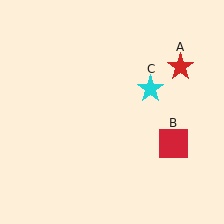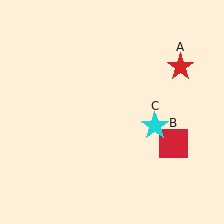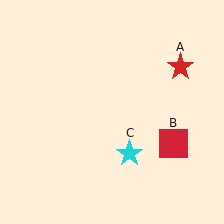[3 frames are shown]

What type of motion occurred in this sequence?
The cyan star (object C) rotated clockwise around the center of the scene.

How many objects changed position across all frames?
1 object changed position: cyan star (object C).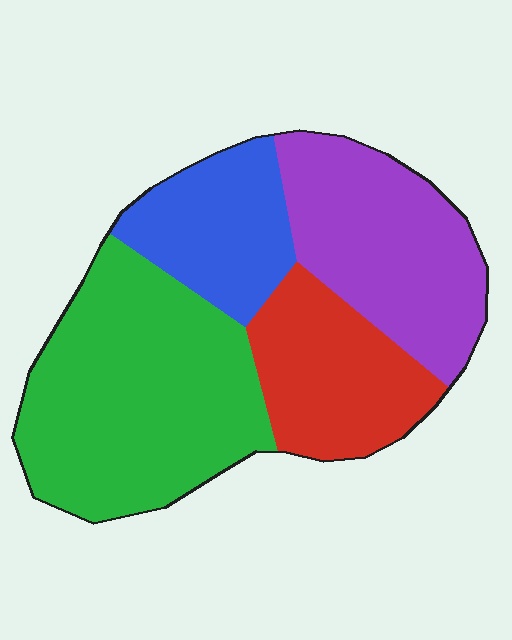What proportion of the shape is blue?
Blue covers about 15% of the shape.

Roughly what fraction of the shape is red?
Red takes up between a sixth and a third of the shape.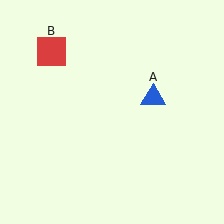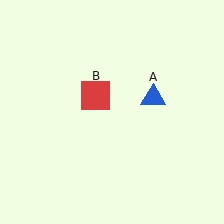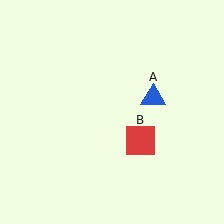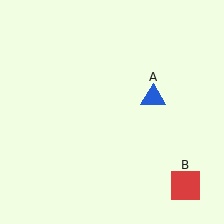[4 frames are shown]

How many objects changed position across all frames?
1 object changed position: red square (object B).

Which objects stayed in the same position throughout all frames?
Blue triangle (object A) remained stationary.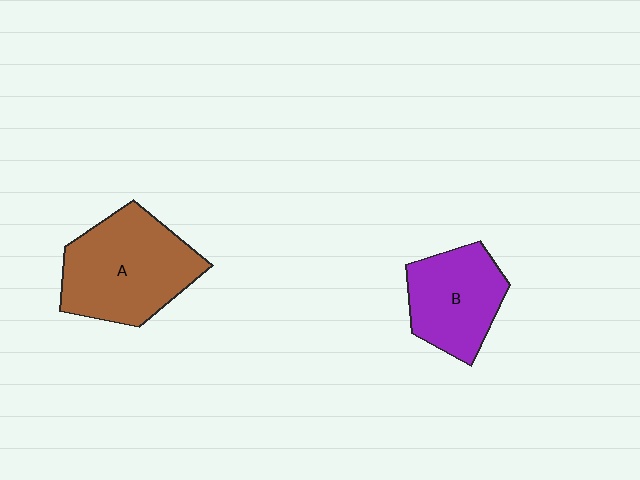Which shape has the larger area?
Shape A (brown).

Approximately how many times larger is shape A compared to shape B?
Approximately 1.4 times.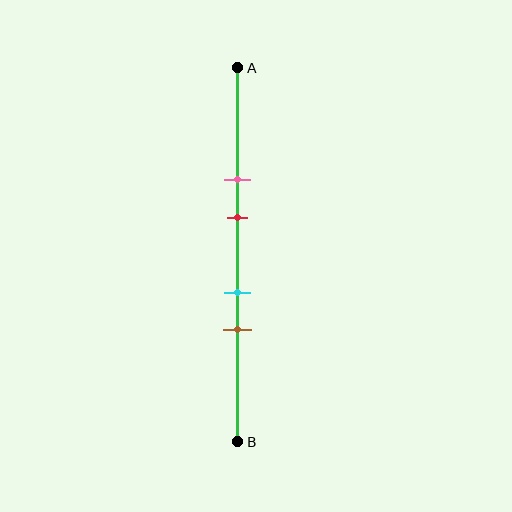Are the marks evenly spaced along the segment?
No, the marks are not evenly spaced.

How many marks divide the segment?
There are 4 marks dividing the segment.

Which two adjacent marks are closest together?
The cyan and brown marks are the closest adjacent pair.